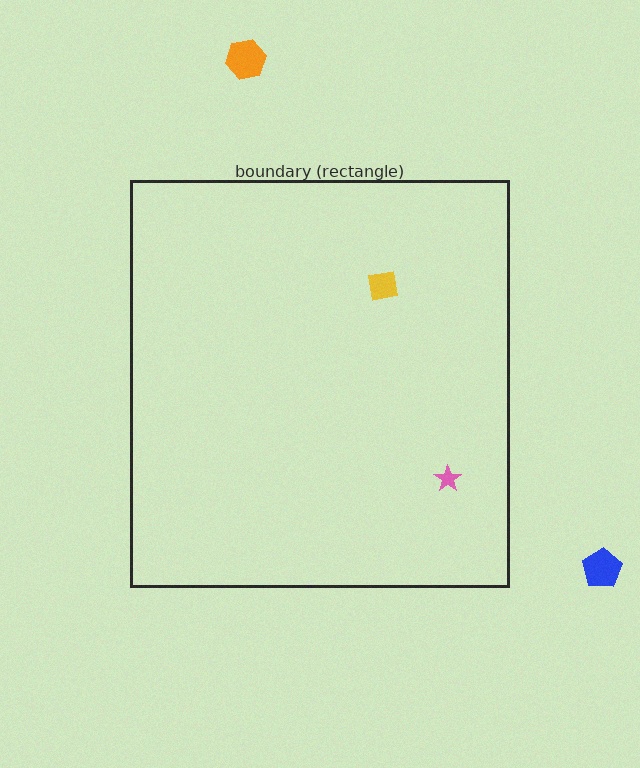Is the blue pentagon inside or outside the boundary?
Outside.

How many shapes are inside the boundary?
2 inside, 2 outside.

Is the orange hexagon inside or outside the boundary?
Outside.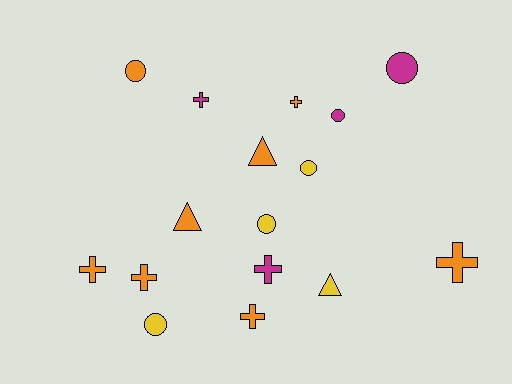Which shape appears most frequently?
Cross, with 7 objects.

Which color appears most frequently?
Orange, with 8 objects.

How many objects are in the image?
There are 16 objects.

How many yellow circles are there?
There are 3 yellow circles.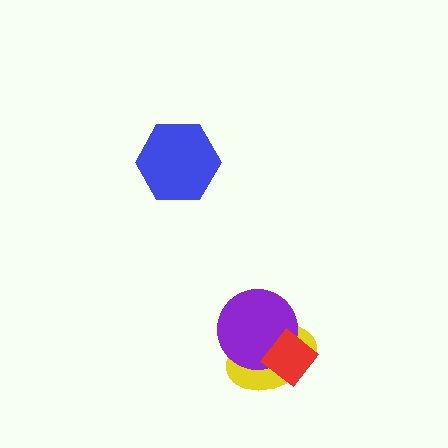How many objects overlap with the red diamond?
2 objects overlap with the red diamond.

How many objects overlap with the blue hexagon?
0 objects overlap with the blue hexagon.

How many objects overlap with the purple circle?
2 objects overlap with the purple circle.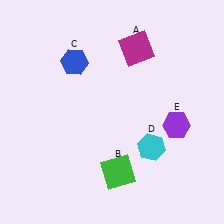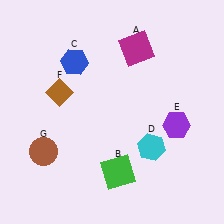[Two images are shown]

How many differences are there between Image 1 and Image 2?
There are 2 differences between the two images.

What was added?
A brown diamond (F), a brown circle (G) were added in Image 2.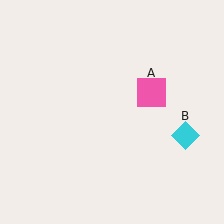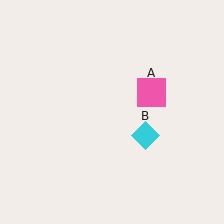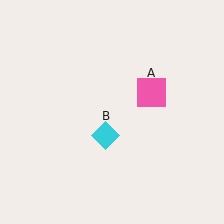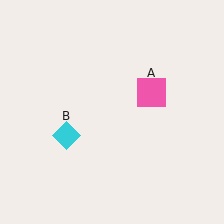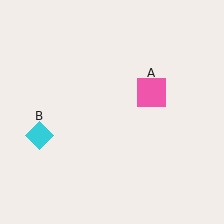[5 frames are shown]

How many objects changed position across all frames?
1 object changed position: cyan diamond (object B).